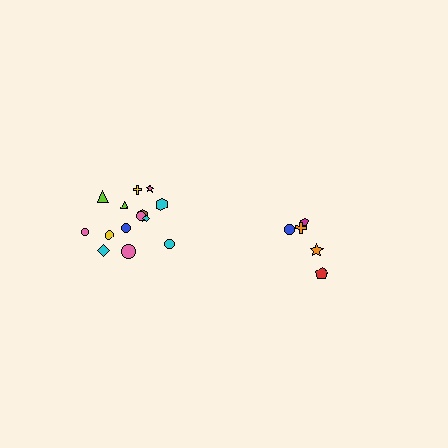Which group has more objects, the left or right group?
The left group.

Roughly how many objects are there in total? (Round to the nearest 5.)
Roughly 20 objects in total.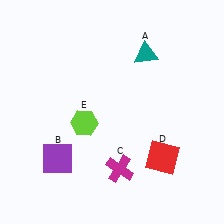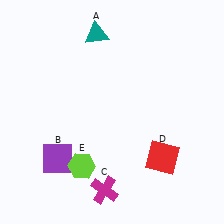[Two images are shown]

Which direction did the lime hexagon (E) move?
The lime hexagon (E) moved down.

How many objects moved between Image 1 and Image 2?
3 objects moved between the two images.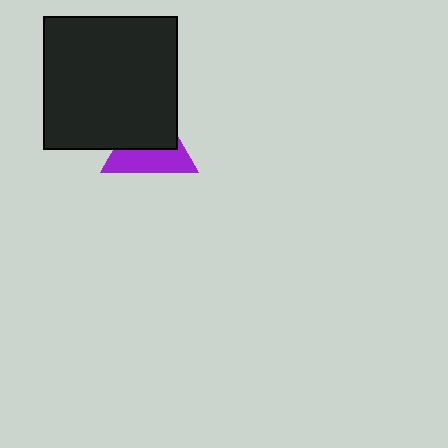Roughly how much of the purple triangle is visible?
About half of it is visible (roughly 49%).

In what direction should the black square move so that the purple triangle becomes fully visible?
The black square should move toward the upper-left. That is the shortest direction to clear the overlap and leave the purple triangle fully visible.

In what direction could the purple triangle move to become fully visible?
The purple triangle could move toward the lower-right. That would shift it out from behind the black square entirely.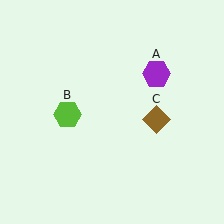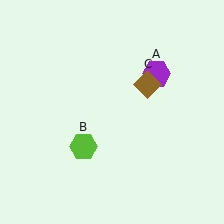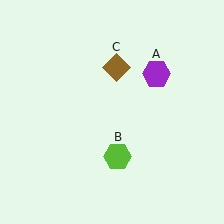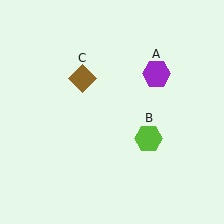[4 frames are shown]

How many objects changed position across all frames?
2 objects changed position: lime hexagon (object B), brown diamond (object C).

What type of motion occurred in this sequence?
The lime hexagon (object B), brown diamond (object C) rotated counterclockwise around the center of the scene.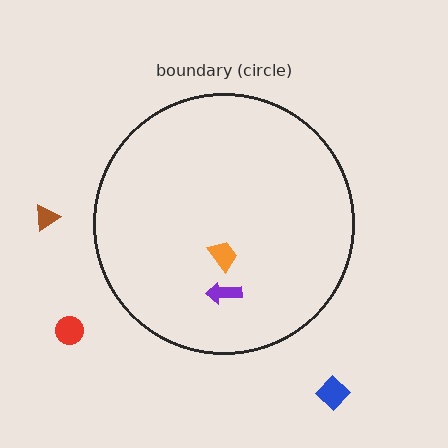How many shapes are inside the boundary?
2 inside, 3 outside.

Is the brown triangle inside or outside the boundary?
Outside.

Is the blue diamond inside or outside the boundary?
Outside.